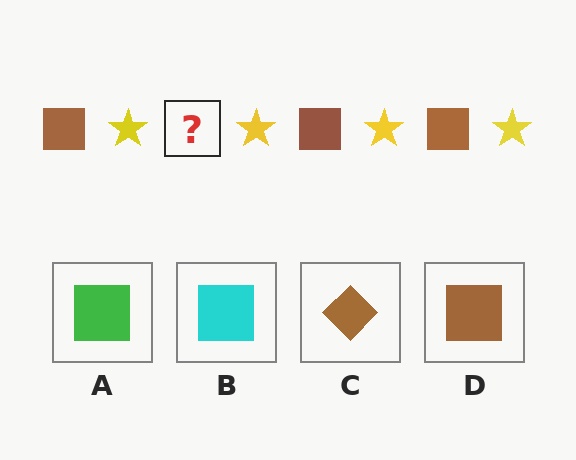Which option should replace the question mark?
Option D.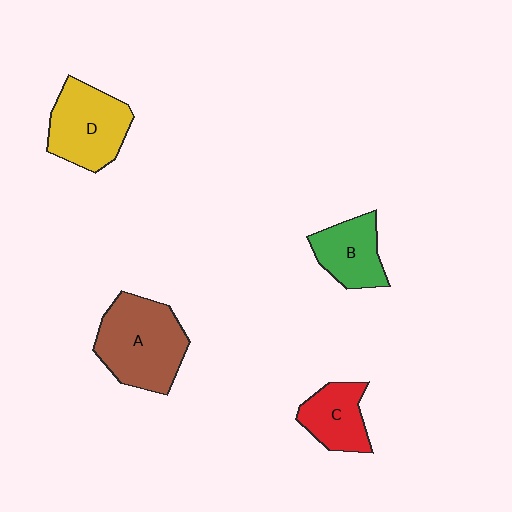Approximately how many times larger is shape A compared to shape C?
Approximately 1.8 times.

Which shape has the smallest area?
Shape C (red).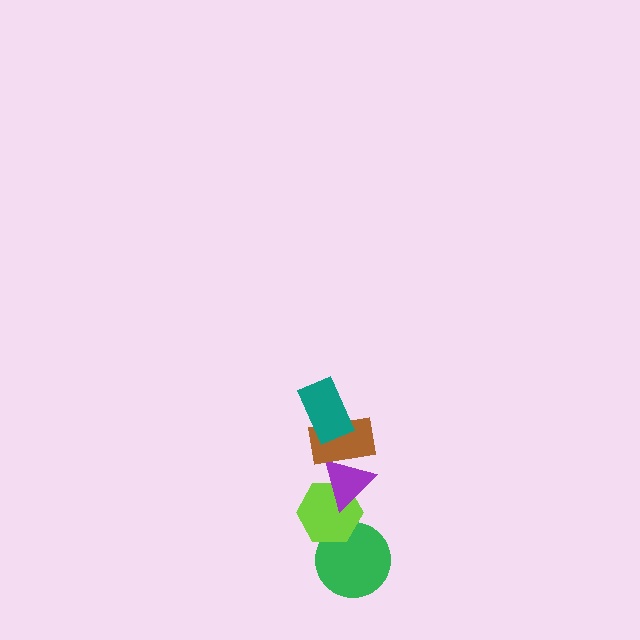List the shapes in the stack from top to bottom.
From top to bottom: the teal rectangle, the brown rectangle, the purple triangle, the lime hexagon, the green circle.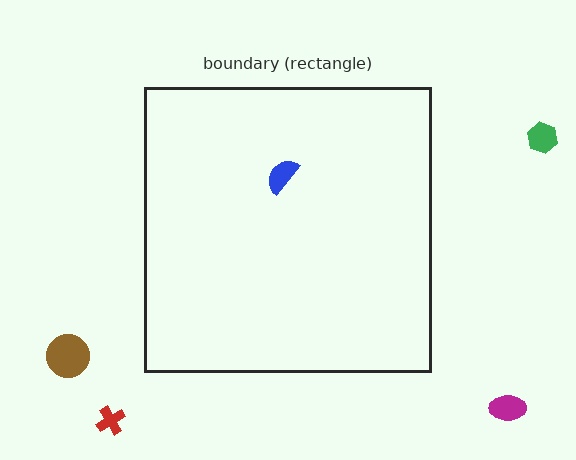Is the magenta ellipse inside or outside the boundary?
Outside.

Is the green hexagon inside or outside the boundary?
Outside.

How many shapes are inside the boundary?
1 inside, 4 outside.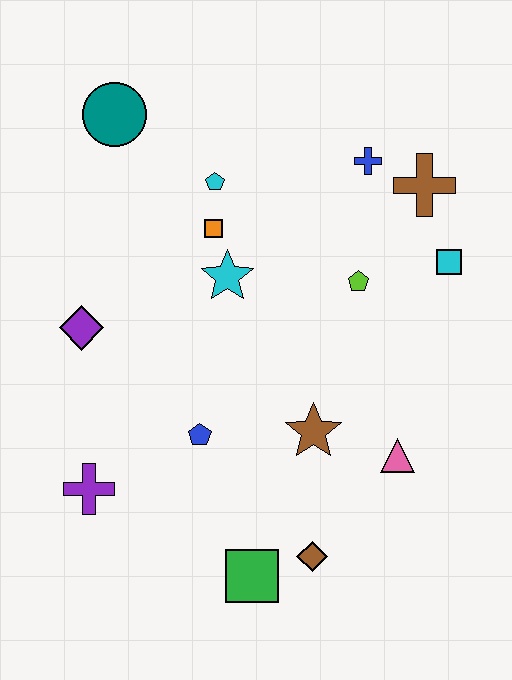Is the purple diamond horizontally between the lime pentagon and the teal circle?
No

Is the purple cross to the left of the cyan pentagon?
Yes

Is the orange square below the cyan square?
No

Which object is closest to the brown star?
The pink triangle is closest to the brown star.